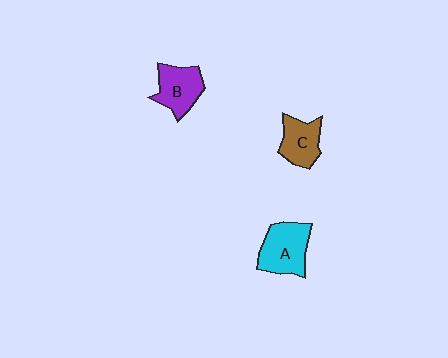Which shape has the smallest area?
Shape C (brown).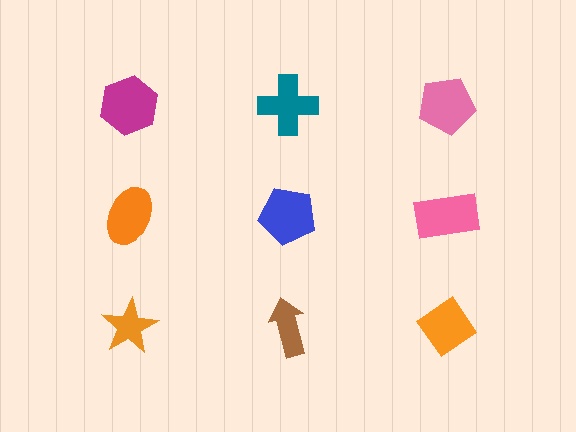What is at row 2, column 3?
A pink rectangle.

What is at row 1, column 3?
A pink pentagon.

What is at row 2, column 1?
An orange ellipse.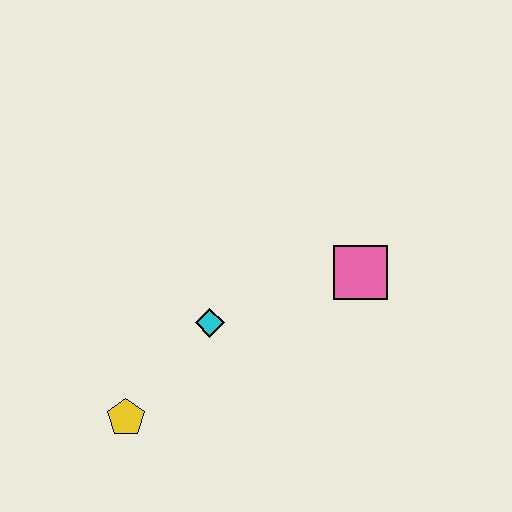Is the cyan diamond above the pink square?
No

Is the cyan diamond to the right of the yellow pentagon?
Yes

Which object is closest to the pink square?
The cyan diamond is closest to the pink square.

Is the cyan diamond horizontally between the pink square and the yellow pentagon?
Yes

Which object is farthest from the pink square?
The yellow pentagon is farthest from the pink square.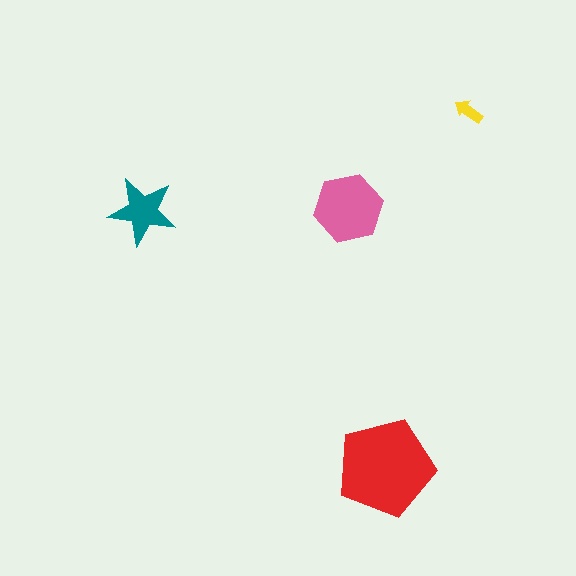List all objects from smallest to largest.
The yellow arrow, the teal star, the pink hexagon, the red pentagon.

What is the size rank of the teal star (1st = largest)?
3rd.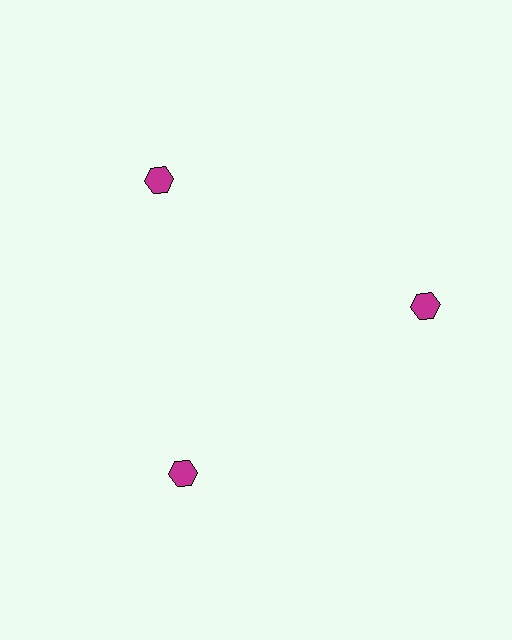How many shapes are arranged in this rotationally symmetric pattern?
There are 3 shapes, arranged in 3 groups of 1.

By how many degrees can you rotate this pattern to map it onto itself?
The pattern maps onto itself every 120 degrees of rotation.